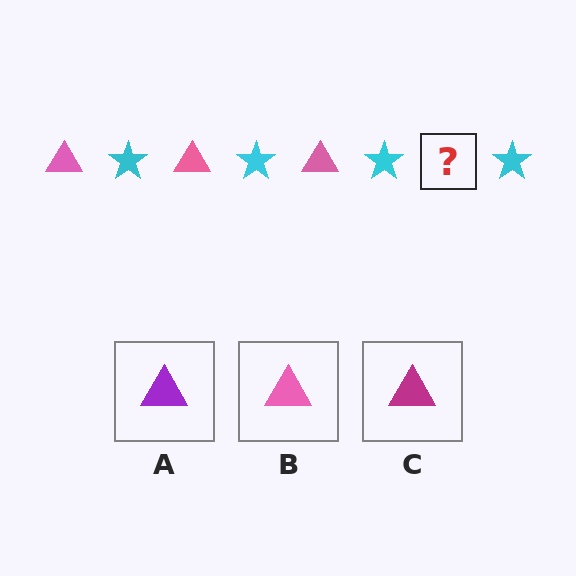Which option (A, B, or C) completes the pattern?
B.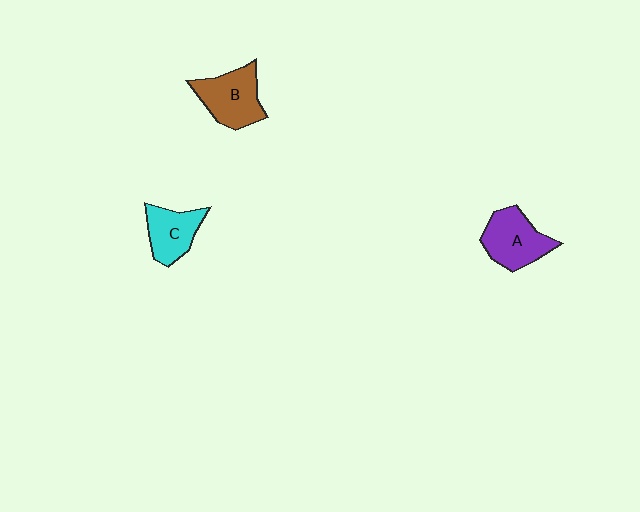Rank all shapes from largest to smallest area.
From largest to smallest: B (brown), A (purple), C (cyan).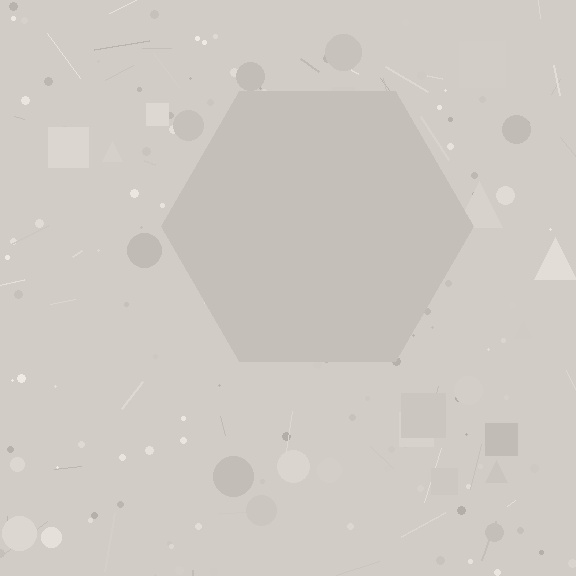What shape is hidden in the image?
A hexagon is hidden in the image.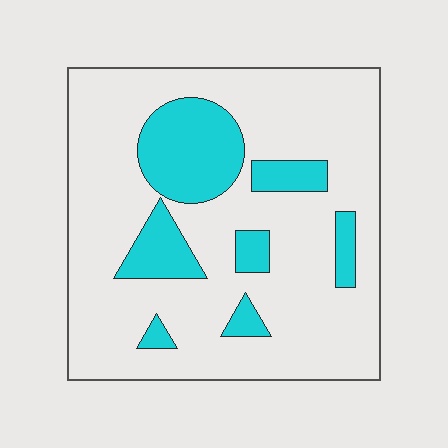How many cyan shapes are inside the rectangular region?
7.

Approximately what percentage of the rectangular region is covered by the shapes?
Approximately 20%.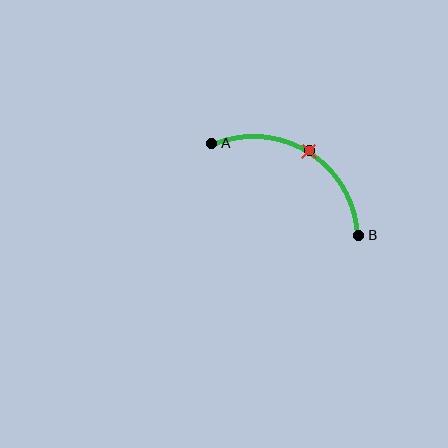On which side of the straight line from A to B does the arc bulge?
The arc bulges above the straight line connecting A and B.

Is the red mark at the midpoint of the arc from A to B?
Yes. The red mark lies on the arc at equal arc-length from both A and B — it is the arc midpoint.